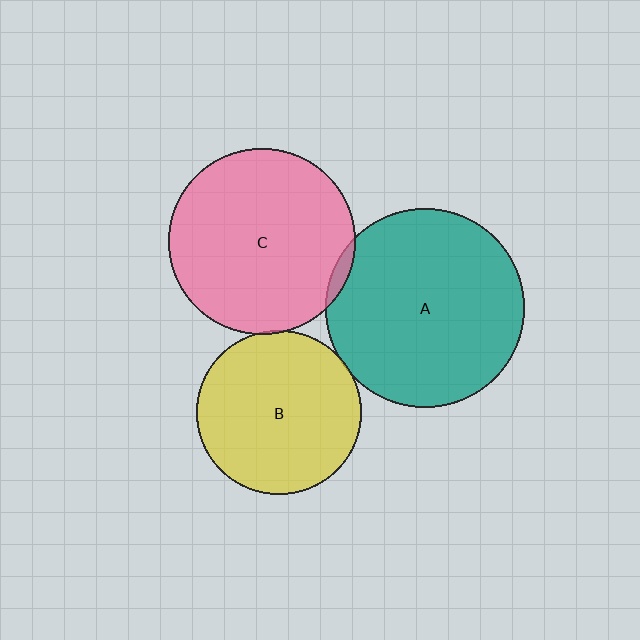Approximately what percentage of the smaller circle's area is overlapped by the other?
Approximately 5%.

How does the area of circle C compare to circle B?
Approximately 1.3 times.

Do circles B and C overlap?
Yes.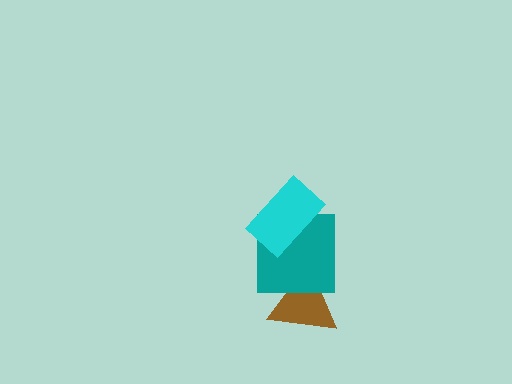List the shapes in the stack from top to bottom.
From top to bottom: the cyan rectangle, the teal square, the brown triangle.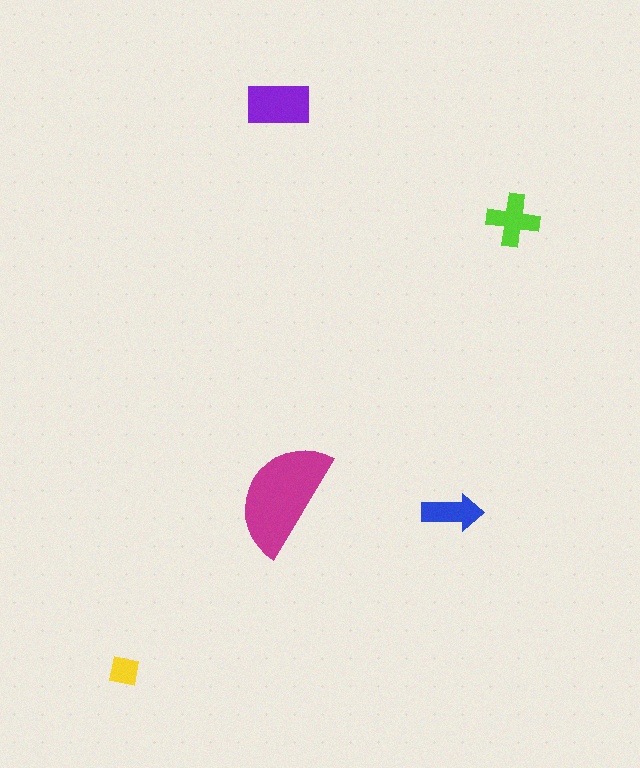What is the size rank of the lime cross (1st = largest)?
3rd.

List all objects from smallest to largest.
The yellow square, the blue arrow, the lime cross, the purple rectangle, the magenta semicircle.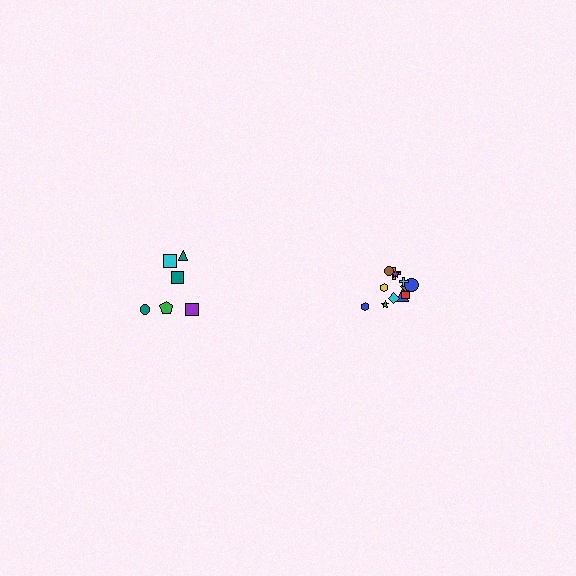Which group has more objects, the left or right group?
The right group.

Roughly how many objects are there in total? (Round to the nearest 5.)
Roughly 20 objects in total.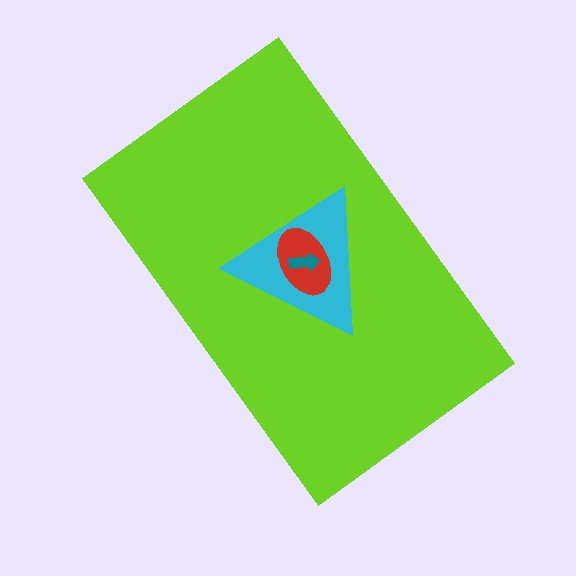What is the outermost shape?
The lime rectangle.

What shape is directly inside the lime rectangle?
The cyan triangle.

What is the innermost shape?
The teal arrow.